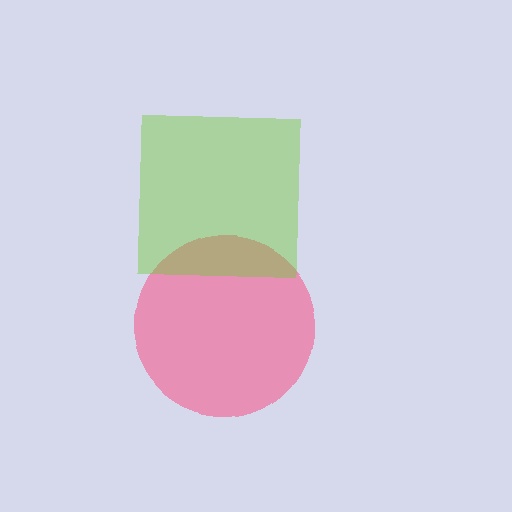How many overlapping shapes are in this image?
There are 2 overlapping shapes in the image.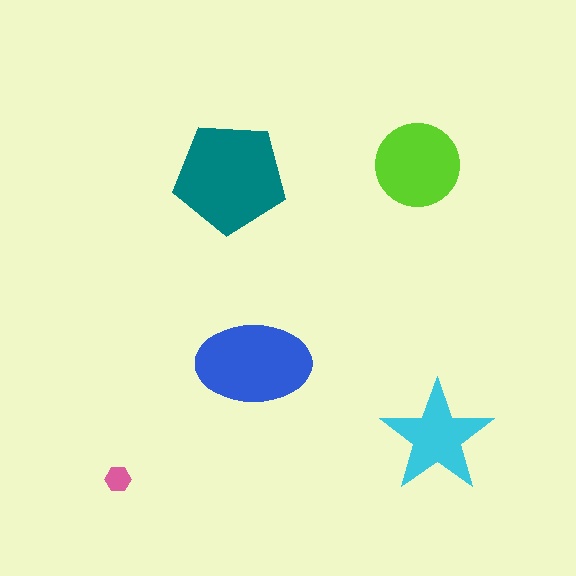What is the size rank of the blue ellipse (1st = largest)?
2nd.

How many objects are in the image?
There are 5 objects in the image.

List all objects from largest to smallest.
The teal pentagon, the blue ellipse, the lime circle, the cyan star, the pink hexagon.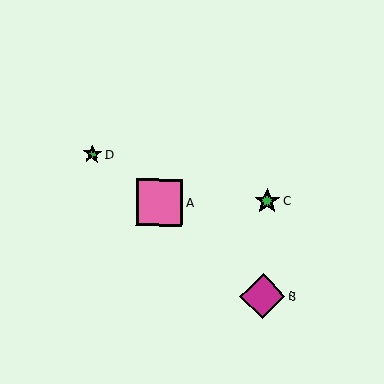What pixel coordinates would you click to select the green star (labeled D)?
Click at (92, 154) to select the green star D.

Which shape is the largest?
The pink square (labeled A) is the largest.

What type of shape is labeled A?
Shape A is a pink square.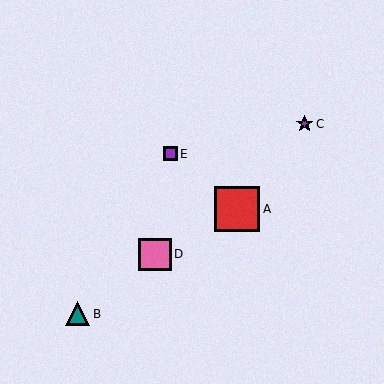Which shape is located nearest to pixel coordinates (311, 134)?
The purple star (labeled C) at (305, 124) is nearest to that location.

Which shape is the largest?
The red square (labeled A) is the largest.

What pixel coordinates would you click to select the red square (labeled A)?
Click at (237, 209) to select the red square A.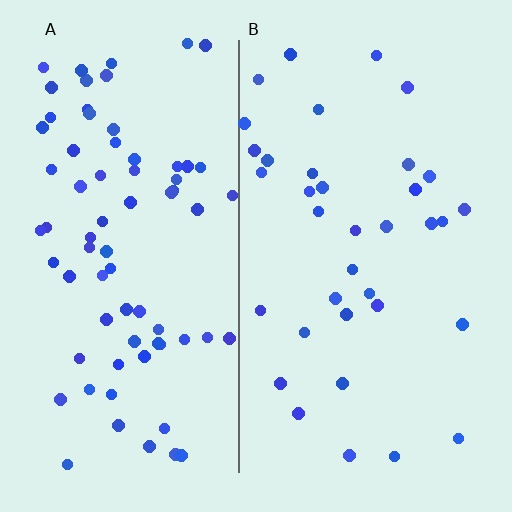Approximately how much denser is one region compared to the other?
Approximately 2.1× — region A over region B.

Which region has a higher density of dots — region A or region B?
A (the left).